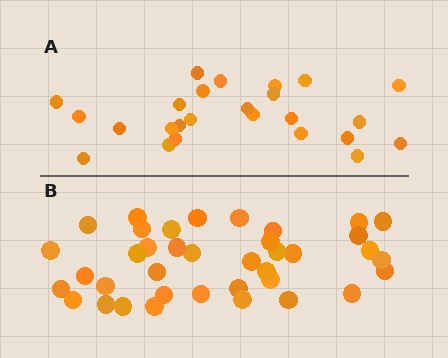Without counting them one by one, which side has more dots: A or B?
Region B (the bottom region) has more dots.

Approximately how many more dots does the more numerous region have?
Region B has approximately 15 more dots than region A.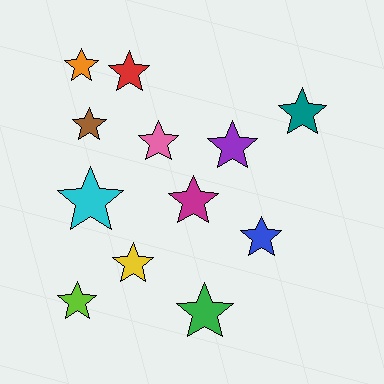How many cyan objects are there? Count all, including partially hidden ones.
There is 1 cyan object.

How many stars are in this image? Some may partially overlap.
There are 12 stars.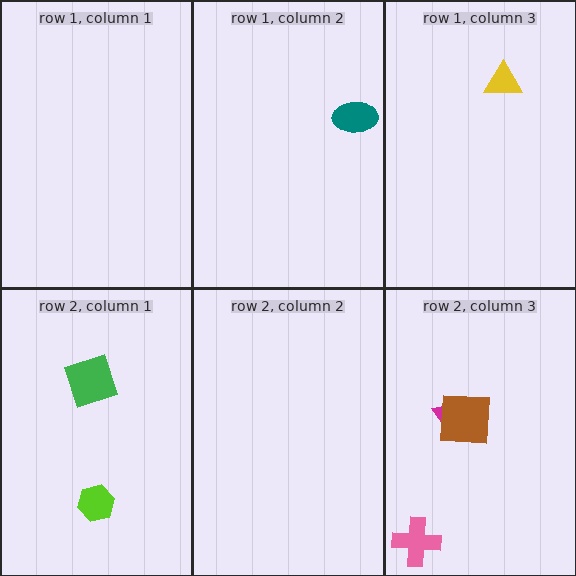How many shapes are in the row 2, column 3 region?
3.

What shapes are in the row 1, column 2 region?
The teal ellipse.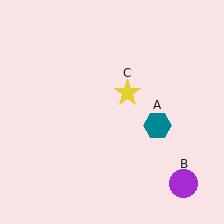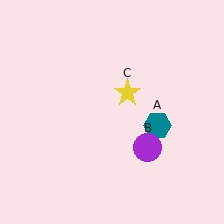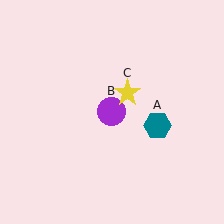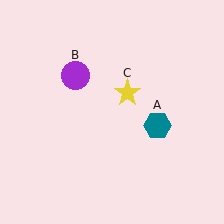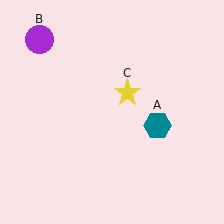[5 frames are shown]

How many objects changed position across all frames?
1 object changed position: purple circle (object B).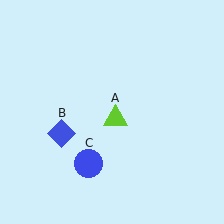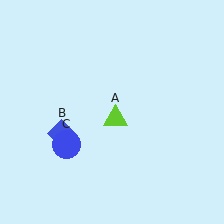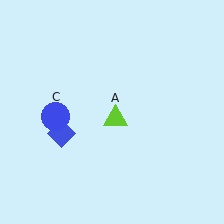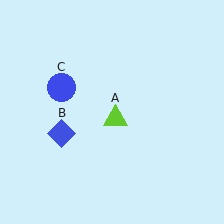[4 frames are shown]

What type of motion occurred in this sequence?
The blue circle (object C) rotated clockwise around the center of the scene.